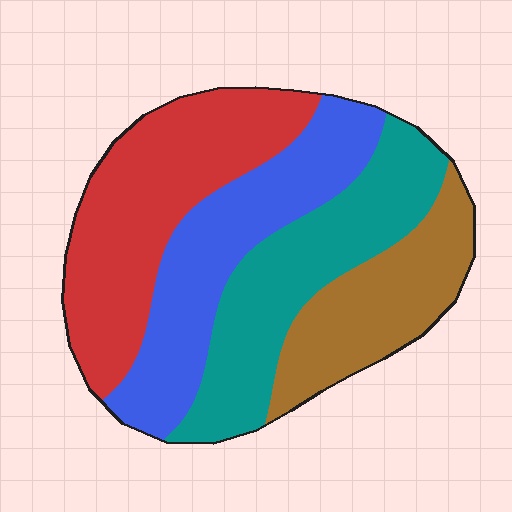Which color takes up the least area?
Brown, at roughly 20%.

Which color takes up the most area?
Red, at roughly 30%.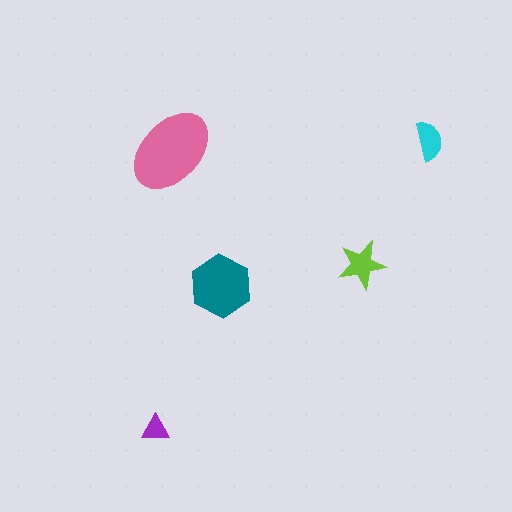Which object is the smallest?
The purple triangle.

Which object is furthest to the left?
The purple triangle is leftmost.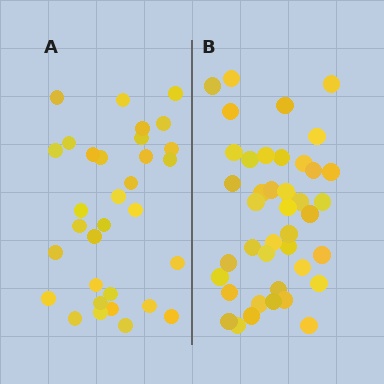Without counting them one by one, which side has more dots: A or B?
Region B (the right region) has more dots.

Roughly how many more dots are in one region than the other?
Region B has roughly 10 or so more dots than region A.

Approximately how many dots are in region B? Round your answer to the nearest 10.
About 40 dots. (The exact count is 42, which rounds to 40.)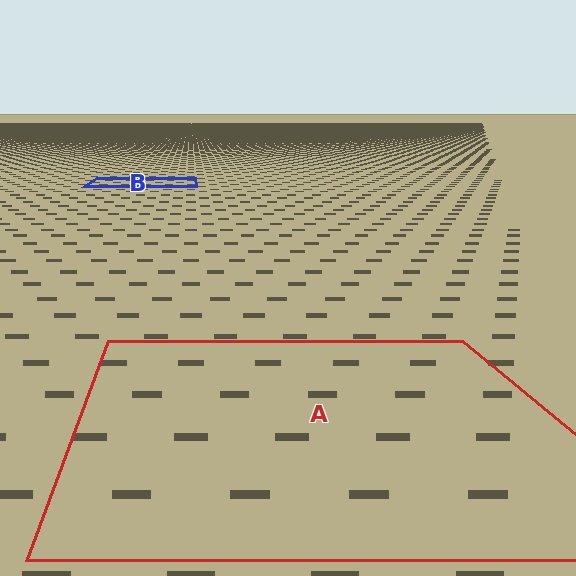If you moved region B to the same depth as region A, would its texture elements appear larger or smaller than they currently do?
They would appear larger. At a closer depth, the same texture elements are projected at a bigger on-screen size.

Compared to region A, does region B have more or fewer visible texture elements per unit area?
Region B has more texture elements per unit area — they are packed more densely because it is farther away.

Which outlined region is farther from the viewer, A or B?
Region B is farther from the viewer — the texture elements inside it appear smaller and more densely packed.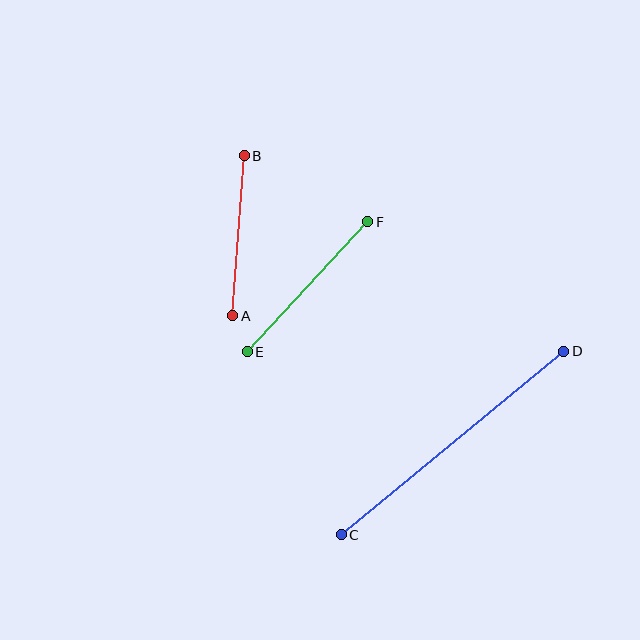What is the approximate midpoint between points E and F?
The midpoint is at approximately (308, 287) pixels.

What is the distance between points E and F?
The distance is approximately 177 pixels.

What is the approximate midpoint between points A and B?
The midpoint is at approximately (239, 236) pixels.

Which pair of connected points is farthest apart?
Points C and D are farthest apart.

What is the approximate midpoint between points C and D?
The midpoint is at approximately (453, 443) pixels.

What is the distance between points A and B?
The distance is approximately 161 pixels.